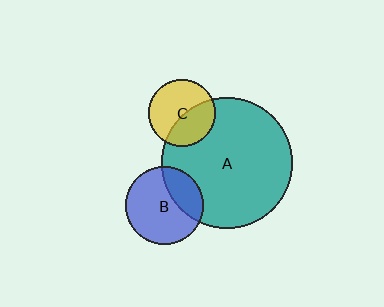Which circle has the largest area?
Circle A (teal).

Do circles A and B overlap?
Yes.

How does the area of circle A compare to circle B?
Approximately 2.8 times.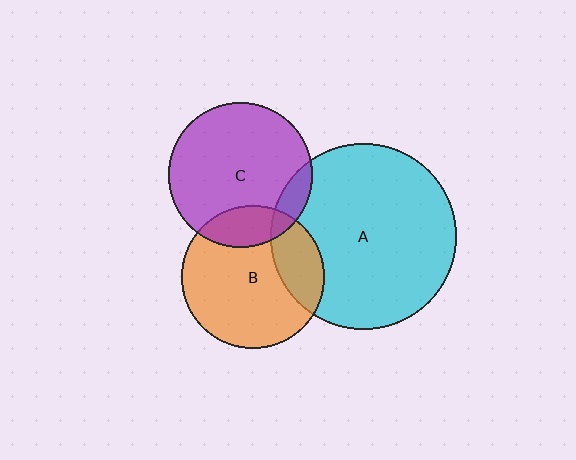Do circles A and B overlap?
Yes.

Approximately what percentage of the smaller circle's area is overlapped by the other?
Approximately 25%.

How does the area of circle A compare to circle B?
Approximately 1.7 times.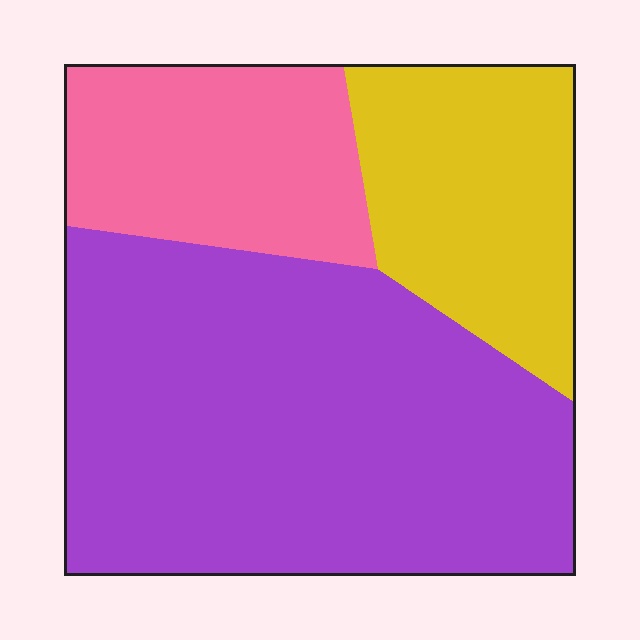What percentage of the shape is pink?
Pink covers 21% of the shape.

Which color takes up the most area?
Purple, at roughly 55%.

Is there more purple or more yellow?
Purple.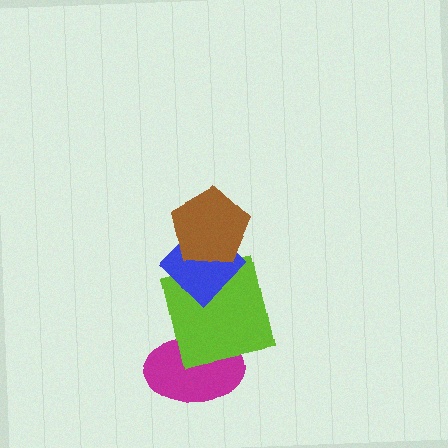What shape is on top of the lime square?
The blue diamond is on top of the lime square.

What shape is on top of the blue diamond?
The brown pentagon is on top of the blue diamond.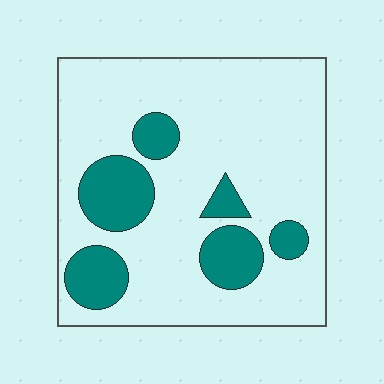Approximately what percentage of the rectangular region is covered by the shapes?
Approximately 20%.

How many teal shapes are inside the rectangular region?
6.